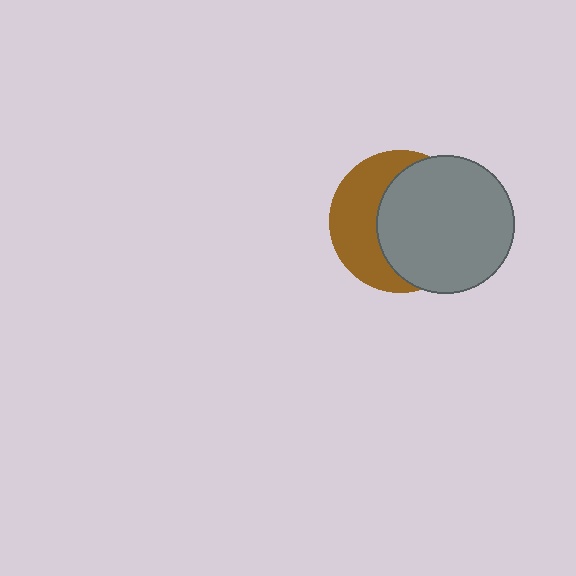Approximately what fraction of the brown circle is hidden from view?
Roughly 58% of the brown circle is hidden behind the gray circle.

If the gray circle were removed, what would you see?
You would see the complete brown circle.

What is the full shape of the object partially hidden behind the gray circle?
The partially hidden object is a brown circle.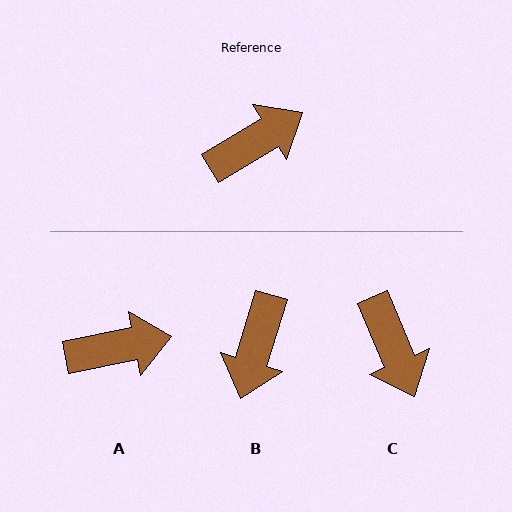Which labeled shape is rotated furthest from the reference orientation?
B, about 138 degrees away.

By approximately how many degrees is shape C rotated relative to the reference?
Approximately 98 degrees clockwise.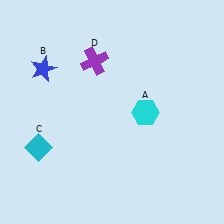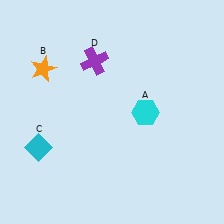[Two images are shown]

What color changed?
The star (B) changed from blue in Image 1 to orange in Image 2.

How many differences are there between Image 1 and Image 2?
There is 1 difference between the two images.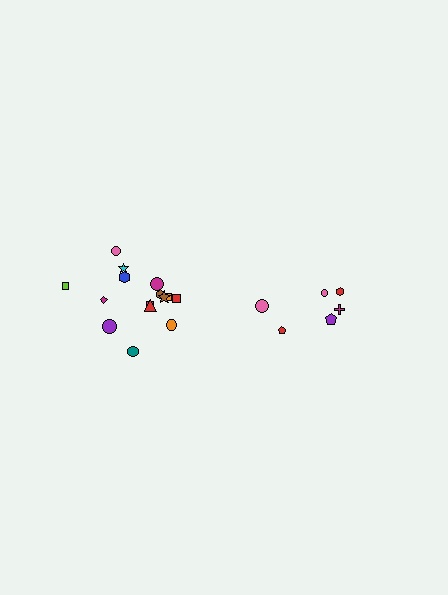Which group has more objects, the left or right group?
The left group.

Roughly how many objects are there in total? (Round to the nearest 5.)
Roughly 20 objects in total.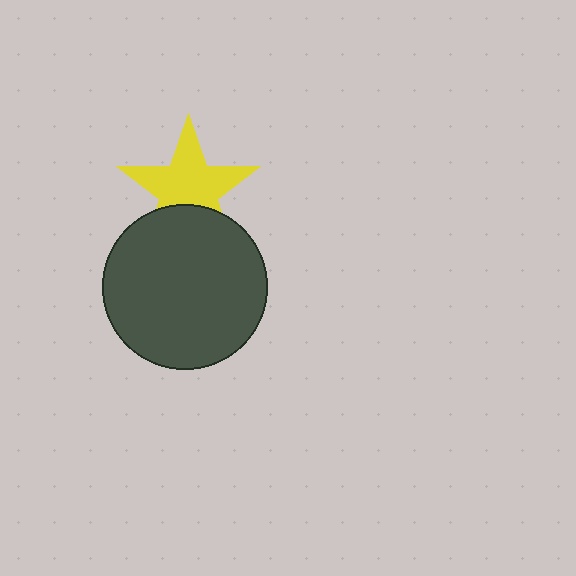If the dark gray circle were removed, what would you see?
You would see the complete yellow star.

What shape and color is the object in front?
The object in front is a dark gray circle.